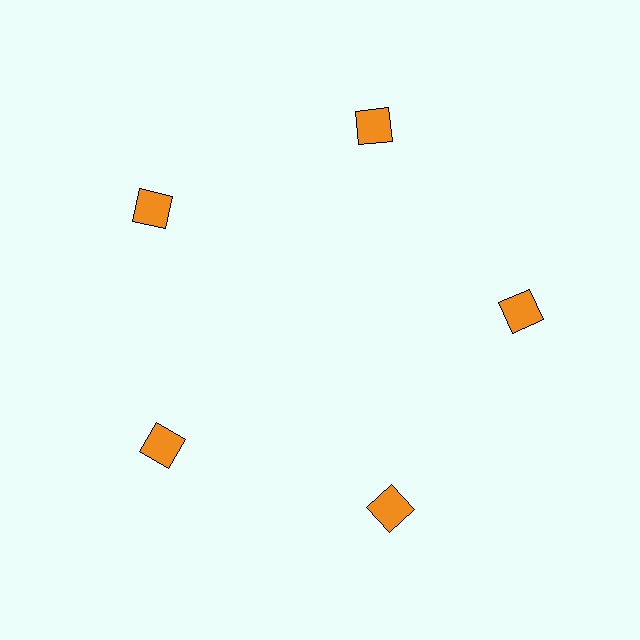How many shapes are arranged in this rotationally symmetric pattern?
There are 5 shapes, arranged in 5 groups of 1.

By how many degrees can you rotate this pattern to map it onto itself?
The pattern maps onto itself every 72 degrees of rotation.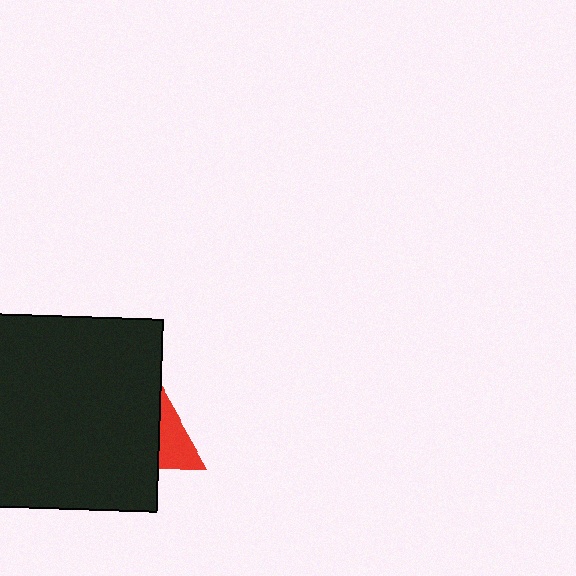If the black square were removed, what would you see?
You would see the complete red triangle.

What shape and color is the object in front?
The object in front is a black square.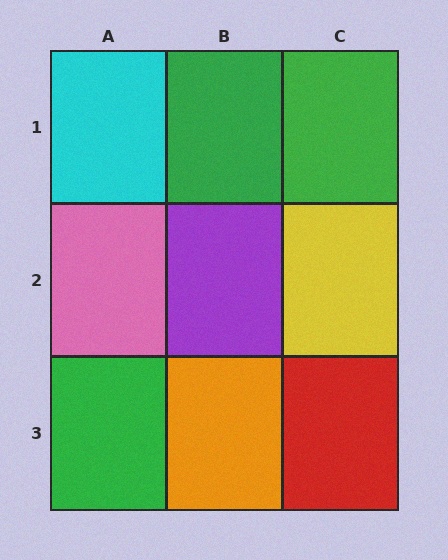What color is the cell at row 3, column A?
Green.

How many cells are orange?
1 cell is orange.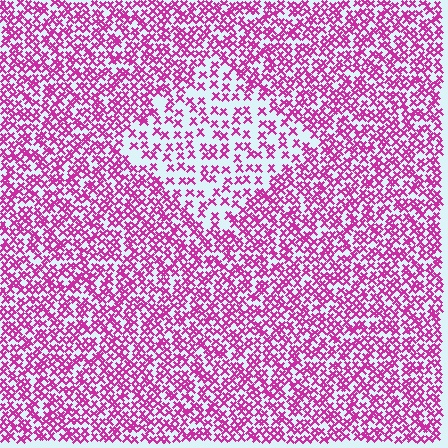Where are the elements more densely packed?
The elements are more densely packed outside the diamond boundary.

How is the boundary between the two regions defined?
The boundary is defined by a change in element density (approximately 2.0x ratio). All elements are the same color, size, and shape.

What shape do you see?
I see a diamond.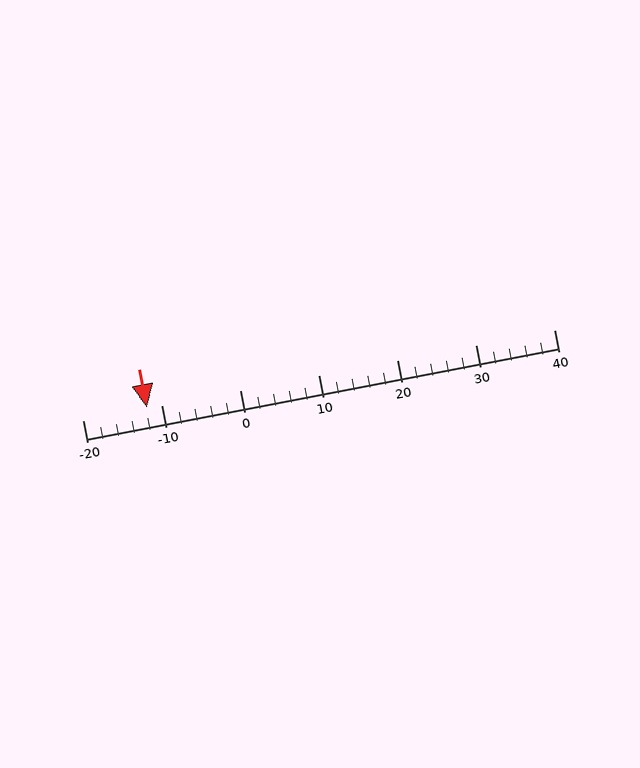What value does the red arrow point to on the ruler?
The red arrow points to approximately -12.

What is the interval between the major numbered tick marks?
The major tick marks are spaced 10 units apart.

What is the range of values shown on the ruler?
The ruler shows values from -20 to 40.